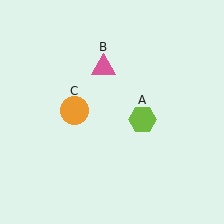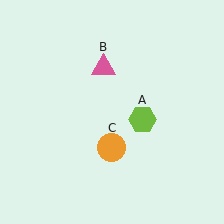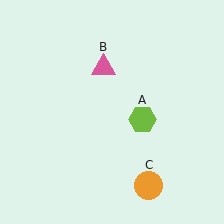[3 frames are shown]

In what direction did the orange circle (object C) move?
The orange circle (object C) moved down and to the right.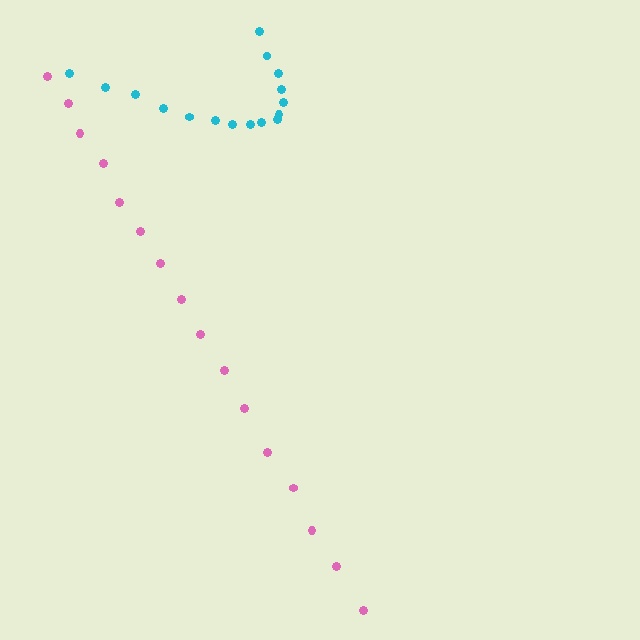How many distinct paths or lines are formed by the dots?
There are 2 distinct paths.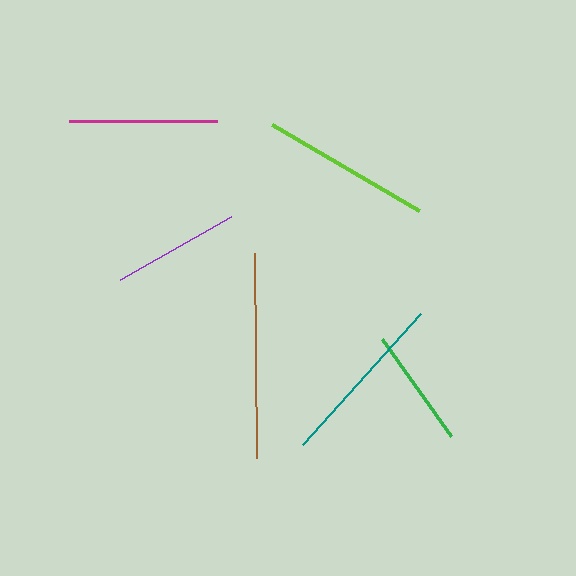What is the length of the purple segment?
The purple segment is approximately 128 pixels long.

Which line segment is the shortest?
The green line is the shortest at approximately 120 pixels.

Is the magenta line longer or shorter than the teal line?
The teal line is longer than the magenta line.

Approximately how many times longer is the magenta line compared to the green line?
The magenta line is approximately 1.2 times the length of the green line.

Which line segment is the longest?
The brown line is the longest at approximately 206 pixels.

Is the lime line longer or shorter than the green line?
The lime line is longer than the green line.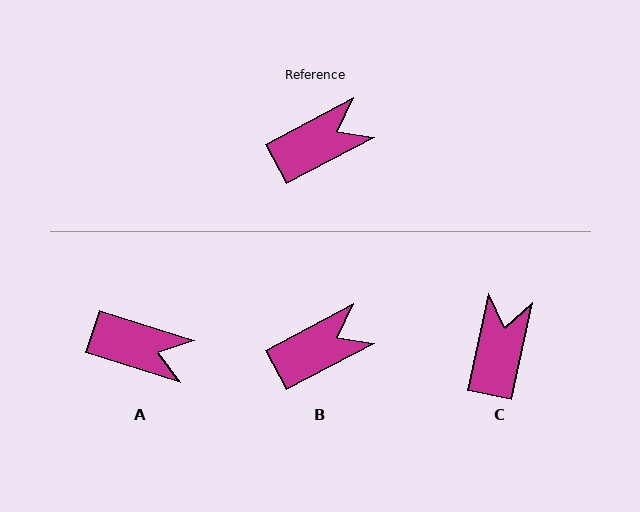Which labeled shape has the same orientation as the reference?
B.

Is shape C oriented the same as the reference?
No, it is off by about 50 degrees.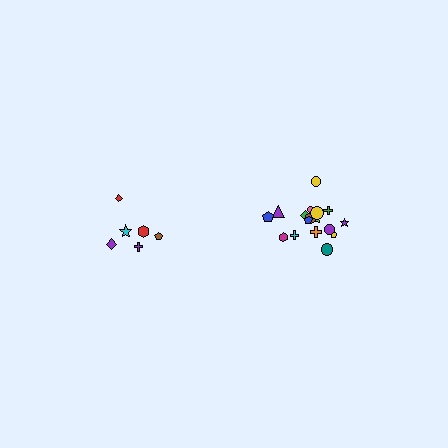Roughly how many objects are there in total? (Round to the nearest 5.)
Roughly 25 objects in total.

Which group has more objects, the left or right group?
The right group.